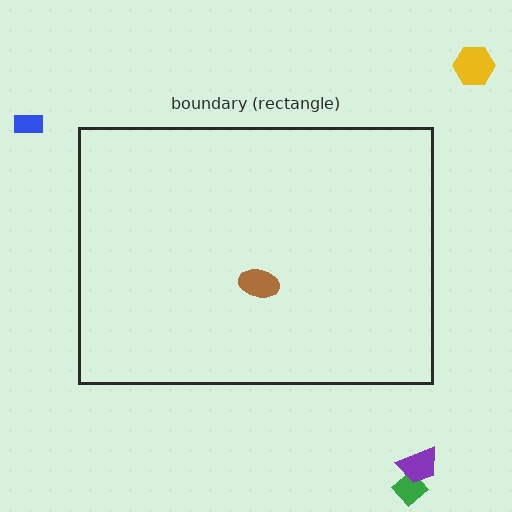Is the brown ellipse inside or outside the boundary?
Inside.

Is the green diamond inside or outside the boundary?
Outside.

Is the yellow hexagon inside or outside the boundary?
Outside.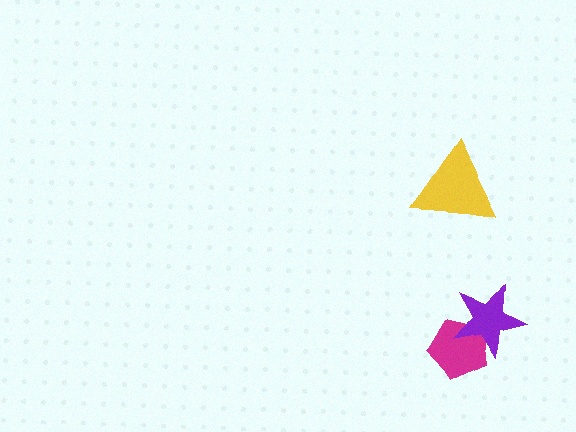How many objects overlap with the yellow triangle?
0 objects overlap with the yellow triangle.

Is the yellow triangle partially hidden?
No, no other shape covers it.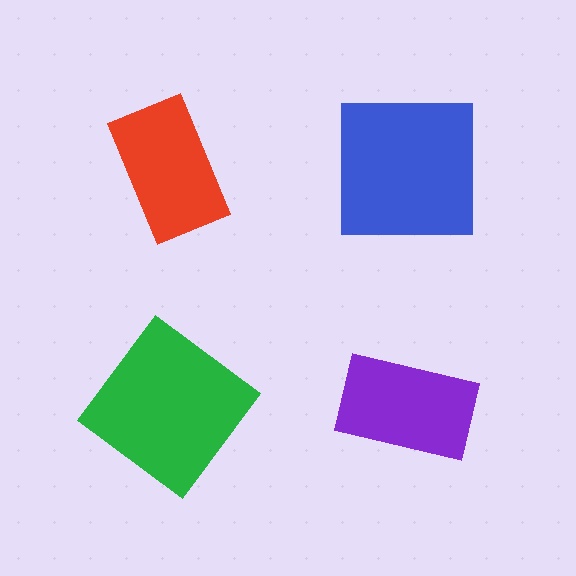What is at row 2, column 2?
A purple rectangle.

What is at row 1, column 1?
A red rectangle.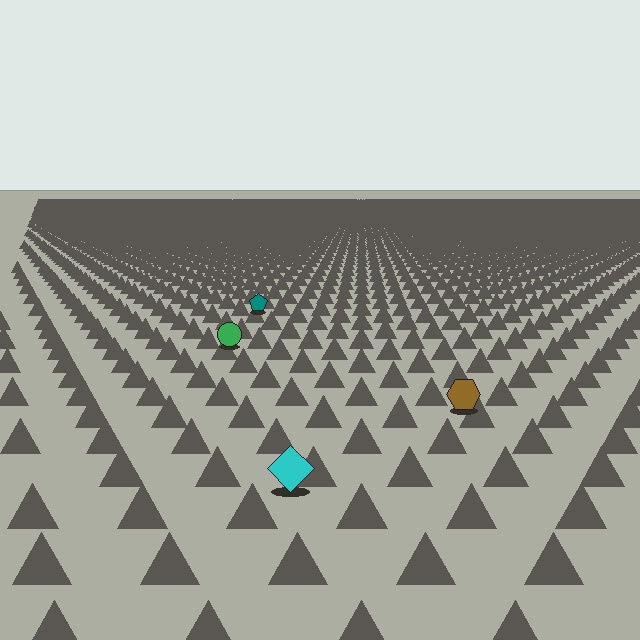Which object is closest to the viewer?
The cyan diamond is closest. The texture marks near it are larger and more spread out.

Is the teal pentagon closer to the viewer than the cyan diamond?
No. The cyan diamond is closer — you can tell from the texture gradient: the ground texture is coarser near it.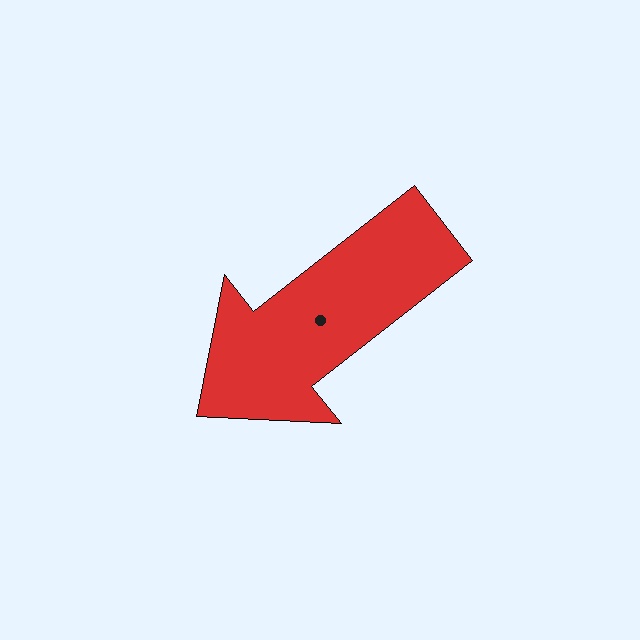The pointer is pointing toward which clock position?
Roughly 8 o'clock.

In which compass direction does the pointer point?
Southwest.